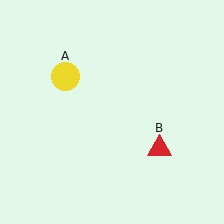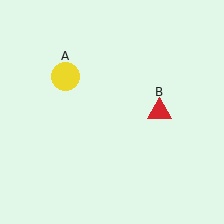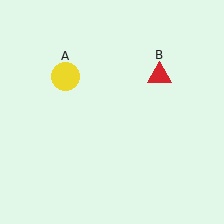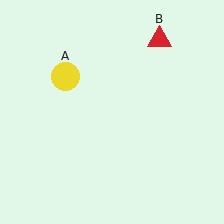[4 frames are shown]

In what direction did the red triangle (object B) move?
The red triangle (object B) moved up.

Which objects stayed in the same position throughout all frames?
Yellow circle (object A) remained stationary.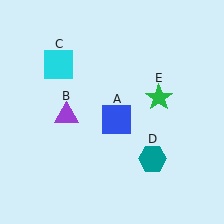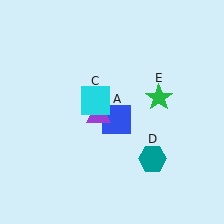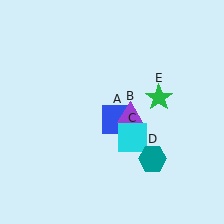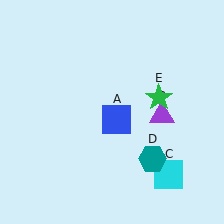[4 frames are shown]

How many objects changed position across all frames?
2 objects changed position: purple triangle (object B), cyan square (object C).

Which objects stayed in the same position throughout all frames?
Blue square (object A) and teal hexagon (object D) and green star (object E) remained stationary.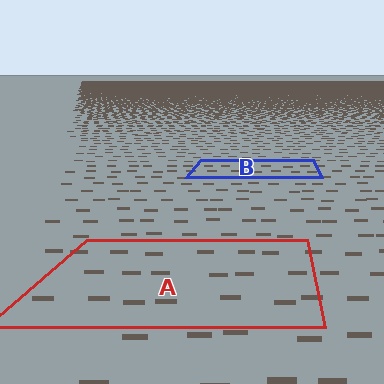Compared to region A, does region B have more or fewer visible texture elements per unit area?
Region B has more texture elements per unit area — they are packed more densely because it is farther away.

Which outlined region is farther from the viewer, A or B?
Region B is farther from the viewer — the texture elements inside it appear smaller and more densely packed.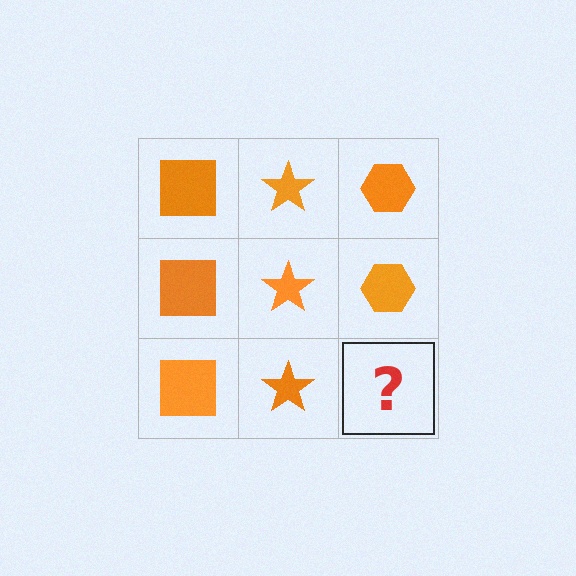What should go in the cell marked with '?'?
The missing cell should contain an orange hexagon.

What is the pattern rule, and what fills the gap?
The rule is that each column has a consistent shape. The gap should be filled with an orange hexagon.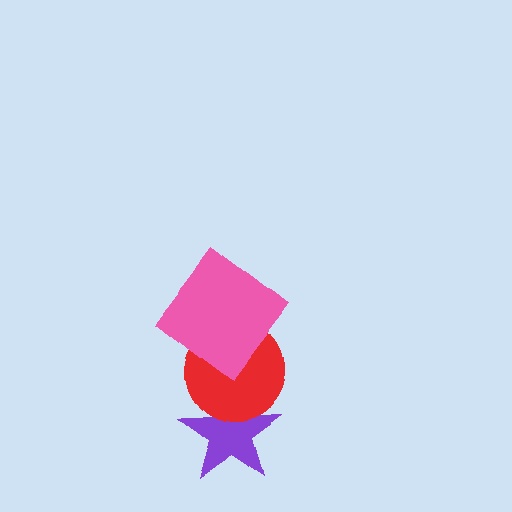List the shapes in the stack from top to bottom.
From top to bottom: the pink diamond, the red circle, the purple star.